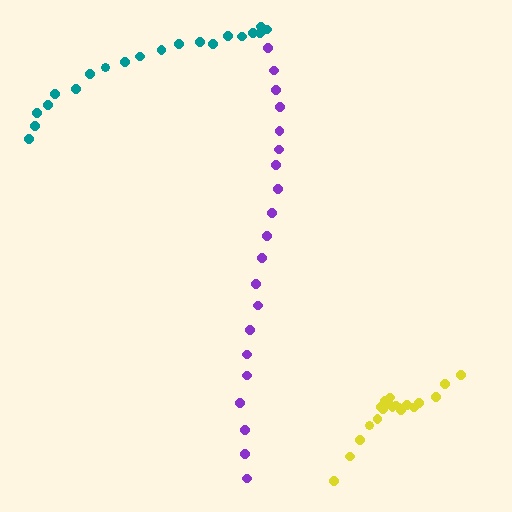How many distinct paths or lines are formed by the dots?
There are 3 distinct paths.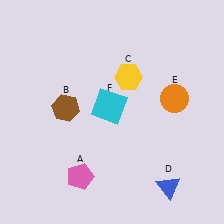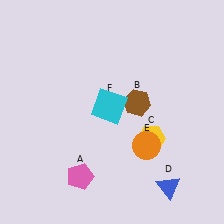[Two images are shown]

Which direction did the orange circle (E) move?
The orange circle (E) moved down.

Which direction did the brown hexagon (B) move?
The brown hexagon (B) moved right.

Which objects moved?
The objects that moved are: the brown hexagon (B), the yellow hexagon (C), the orange circle (E).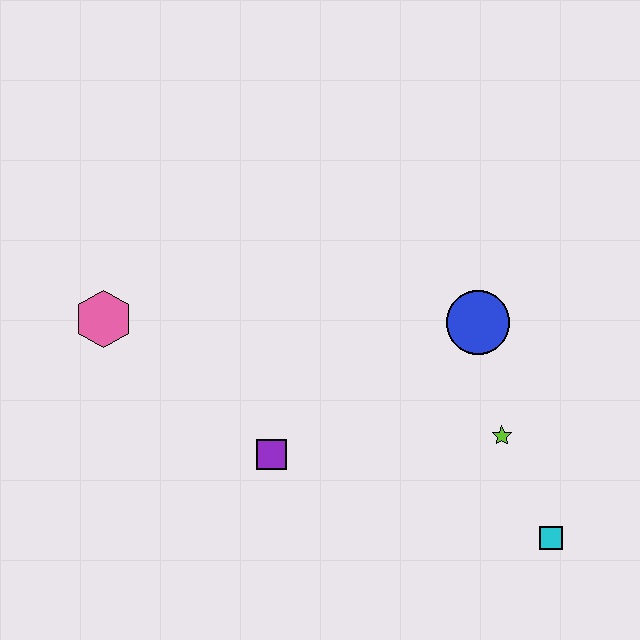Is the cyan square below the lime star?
Yes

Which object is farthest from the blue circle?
The pink hexagon is farthest from the blue circle.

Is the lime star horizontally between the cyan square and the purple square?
Yes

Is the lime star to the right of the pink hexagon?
Yes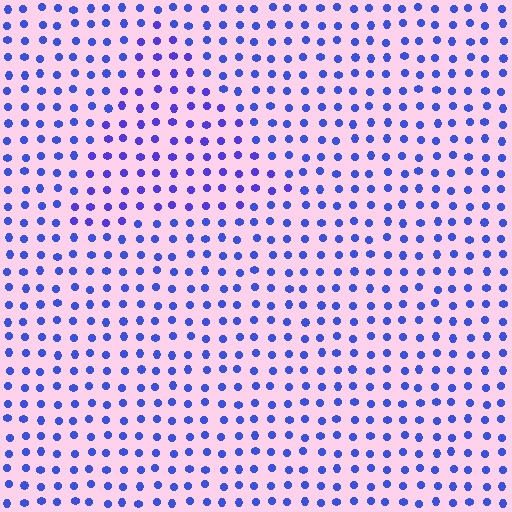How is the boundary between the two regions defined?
The boundary is defined purely by a slight shift in hue (about 19 degrees). Spacing, size, and orientation are identical on both sides.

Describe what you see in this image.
The image is filled with small blue elements in a uniform arrangement. A triangle-shaped region is visible where the elements are tinted to a slightly different hue, forming a subtle color boundary.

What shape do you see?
I see a triangle.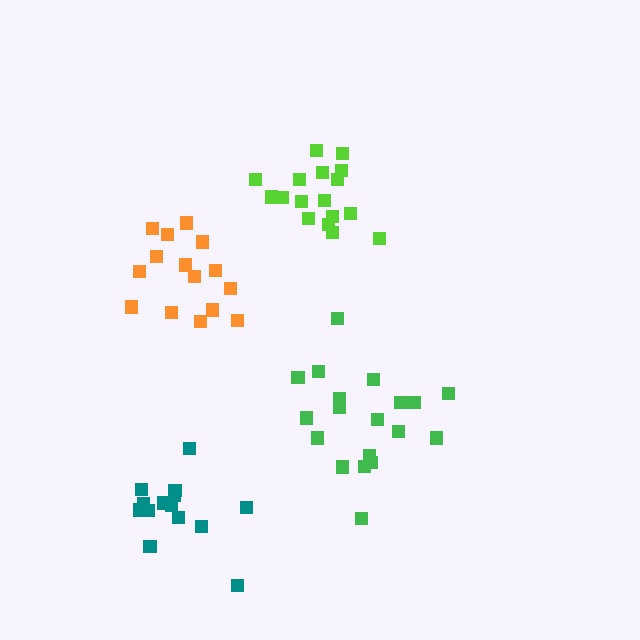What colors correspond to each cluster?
The clusters are colored: green, lime, orange, teal.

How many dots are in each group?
Group 1: 19 dots, Group 2: 17 dots, Group 3: 15 dots, Group 4: 14 dots (65 total).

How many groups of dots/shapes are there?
There are 4 groups.